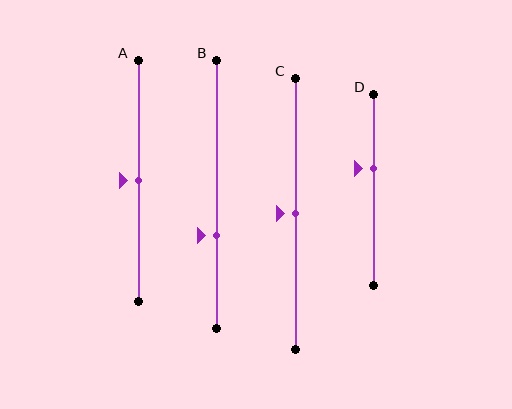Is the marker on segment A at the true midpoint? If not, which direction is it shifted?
Yes, the marker on segment A is at the true midpoint.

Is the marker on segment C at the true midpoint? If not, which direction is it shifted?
Yes, the marker on segment C is at the true midpoint.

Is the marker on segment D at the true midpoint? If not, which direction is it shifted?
No, the marker on segment D is shifted upward by about 11% of the segment length.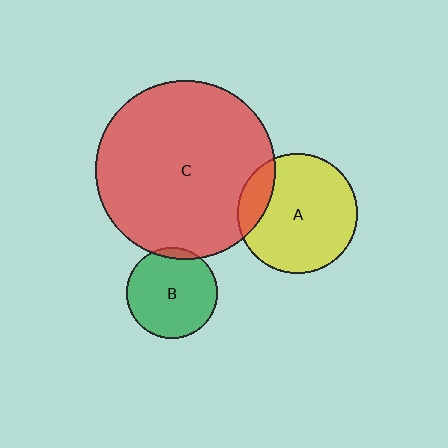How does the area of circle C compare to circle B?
Approximately 3.9 times.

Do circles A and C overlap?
Yes.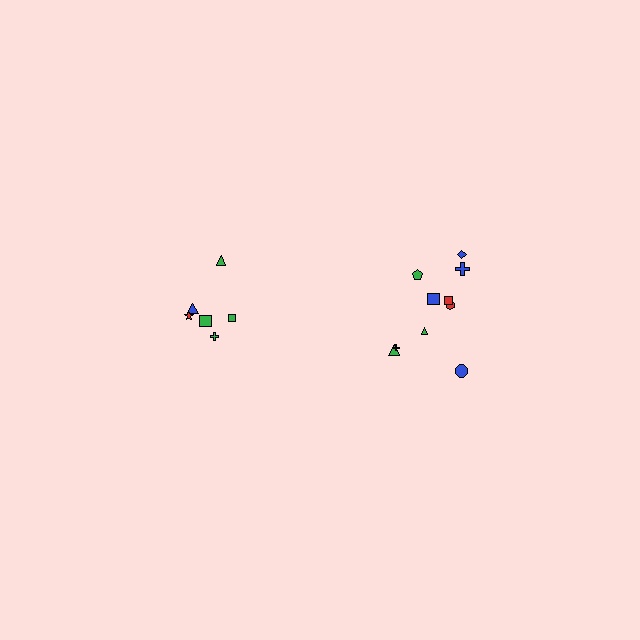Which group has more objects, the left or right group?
The right group.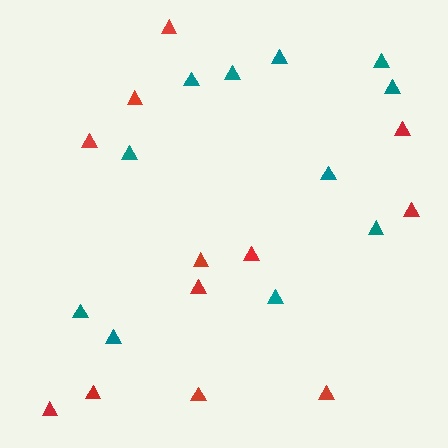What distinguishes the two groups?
There are 2 groups: one group of red triangles (12) and one group of teal triangles (11).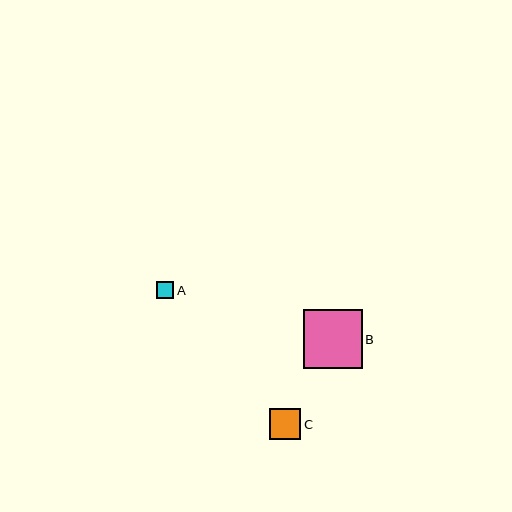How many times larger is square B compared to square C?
Square B is approximately 1.9 times the size of square C.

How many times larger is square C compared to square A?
Square C is approximately 1.8 times the size of square A.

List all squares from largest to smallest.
From largest to smallest: B, C, A.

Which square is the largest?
Square B is the largest with a size of approximately 59 pixels.